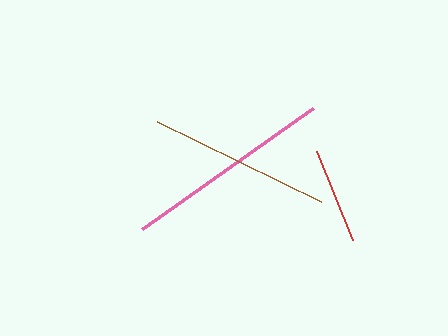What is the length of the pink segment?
The pink segment is approximately 209 pixels long.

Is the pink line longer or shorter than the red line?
The pink line is longer than the red line.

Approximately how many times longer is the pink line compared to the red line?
The pink line is approximately 2.2 times the length of the red line.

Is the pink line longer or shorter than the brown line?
The pink line is longer than the brown line.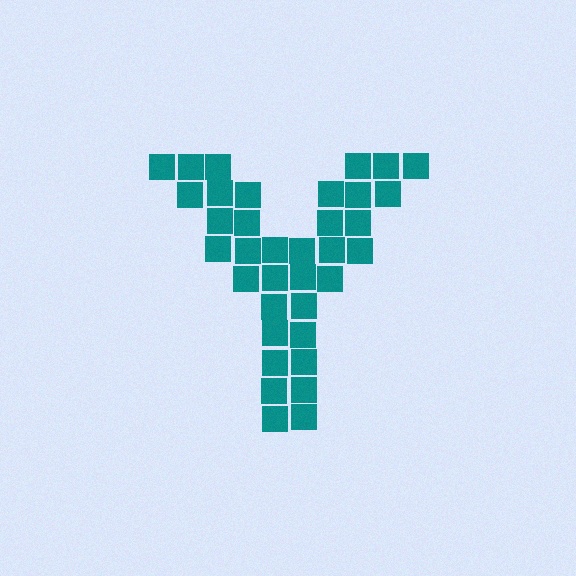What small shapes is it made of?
It is made of small squares.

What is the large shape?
The large shape is the letter Y.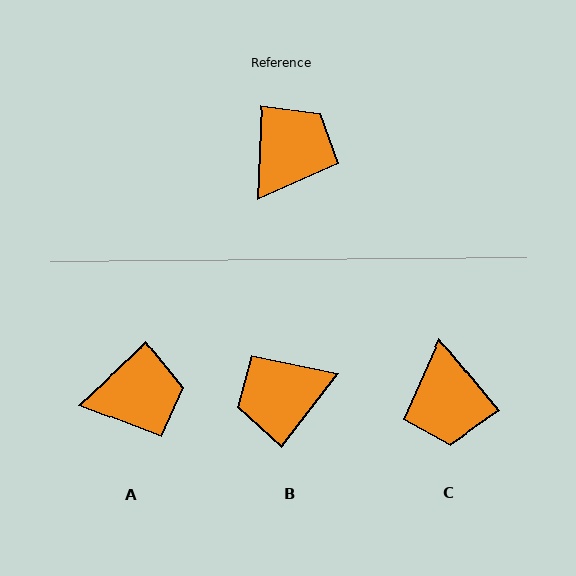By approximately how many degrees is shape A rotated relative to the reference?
Approximately 44 degrees clockwise.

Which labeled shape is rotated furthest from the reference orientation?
B, about 145 degrees away.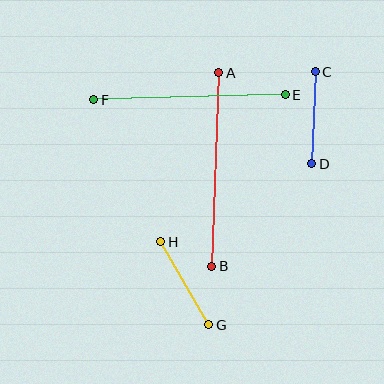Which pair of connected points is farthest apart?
Points A and B are farthest apart.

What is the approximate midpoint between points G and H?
The midpoint is at approximately (185, 283) pixels.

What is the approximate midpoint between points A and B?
The midpoint is at approximately (215, 169) pixels.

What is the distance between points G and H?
The distance is approximately 96 pixels.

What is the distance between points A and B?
The distance is approximately 194 pixels.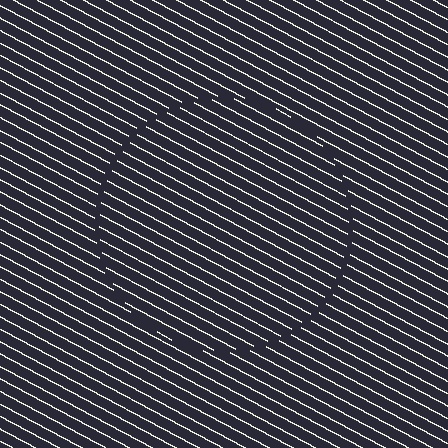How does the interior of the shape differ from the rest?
The interior of the shape contains the same grating, shifted by half a period — the contour is defined by the phase discontinuity where line-ends from the inner and outer gratings abut.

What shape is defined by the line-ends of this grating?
An illusory circle. The interior of the shape contains the same grating, shifted by half a period — the contour is defined by the phase discontinuity where line-ends from the inner and outer gratings abut.